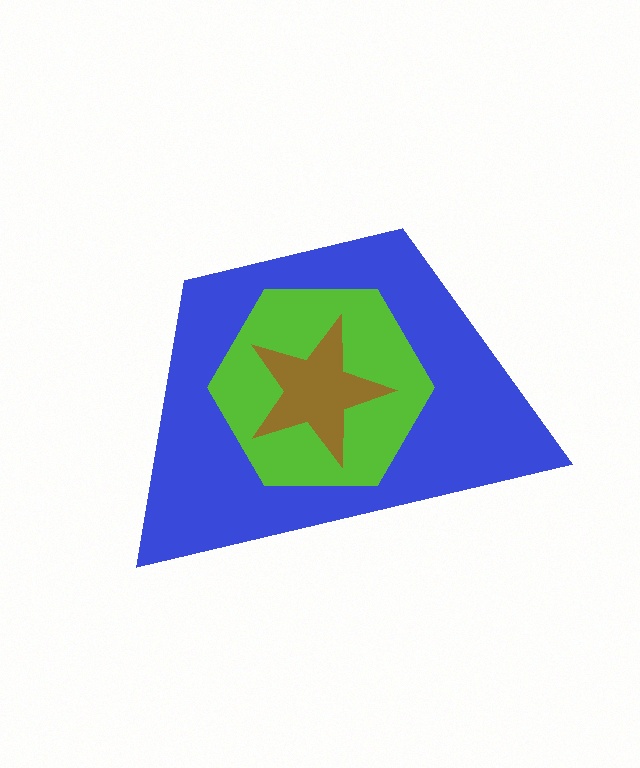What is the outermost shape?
The blue trapezoid.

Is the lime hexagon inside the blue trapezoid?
Yes.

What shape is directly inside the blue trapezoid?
The lime hexagon.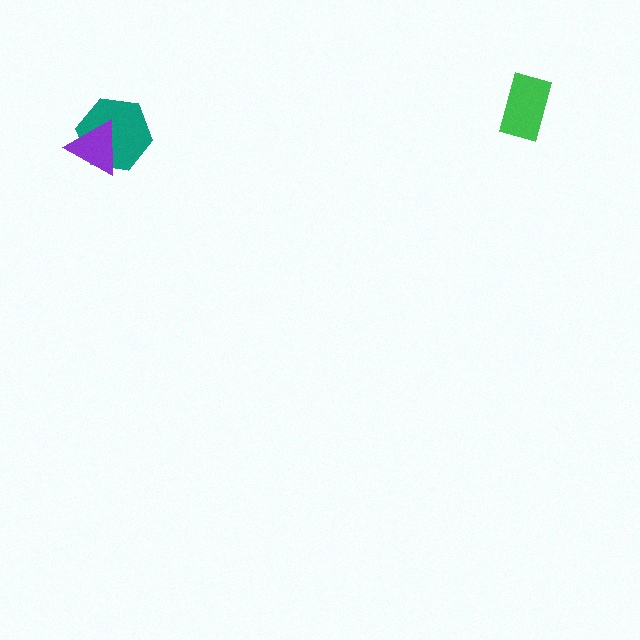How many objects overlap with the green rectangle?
0 objects overlap with the green rectangle.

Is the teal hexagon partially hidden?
Yes, it is partially covered by another shape.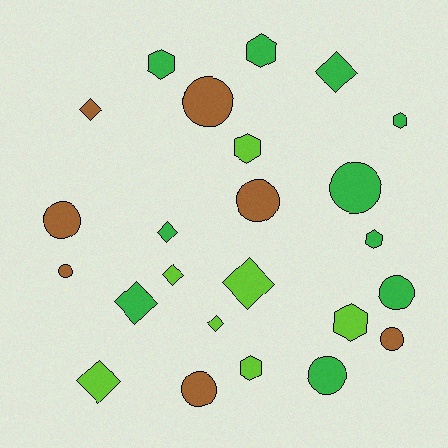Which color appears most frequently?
Green, with 10 objects.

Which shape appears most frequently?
Circle, with 9 objects.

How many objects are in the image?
There are 24 objects.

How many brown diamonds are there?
There is 1 brown diamond.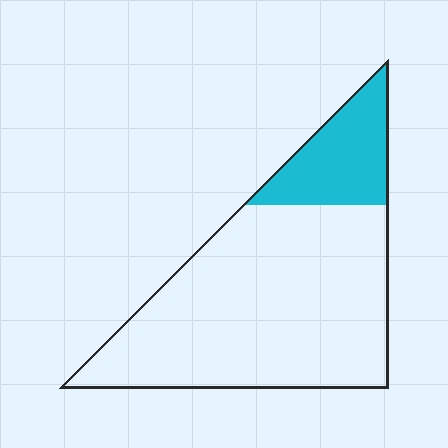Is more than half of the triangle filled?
No.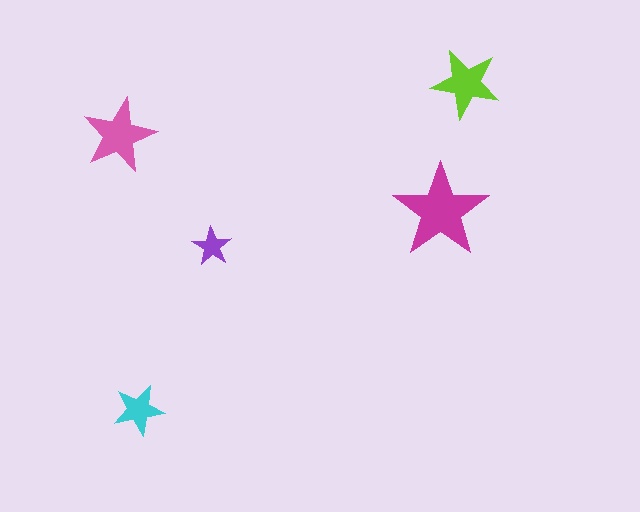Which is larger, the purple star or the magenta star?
The magenta one.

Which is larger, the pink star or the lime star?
The pink one.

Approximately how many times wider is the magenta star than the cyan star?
About 2 times wider.